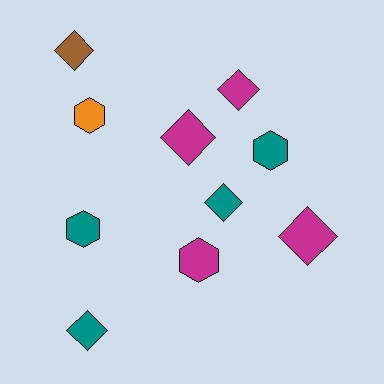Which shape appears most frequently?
Diamond, with 6 objects.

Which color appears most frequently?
Teal, with 4 objects.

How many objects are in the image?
There are 10 objects.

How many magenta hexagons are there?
There is 1 magenta hexagon.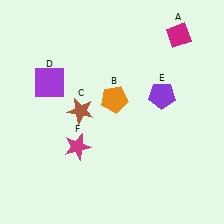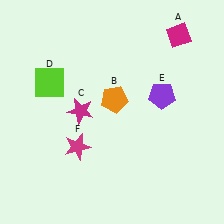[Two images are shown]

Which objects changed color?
C changed from brown to magenta. D changed from purple to lime.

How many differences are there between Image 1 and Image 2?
There are 2 differences between the two images.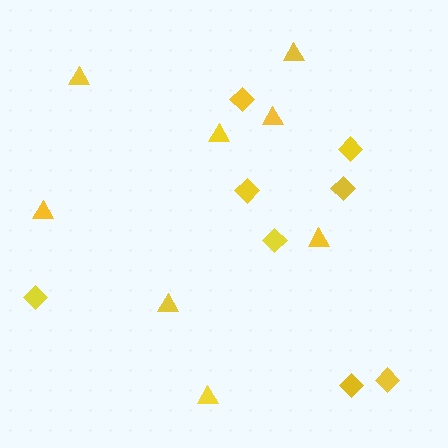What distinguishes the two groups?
There are 2 groups: one group of diamonds (8) and one group of triangles (8).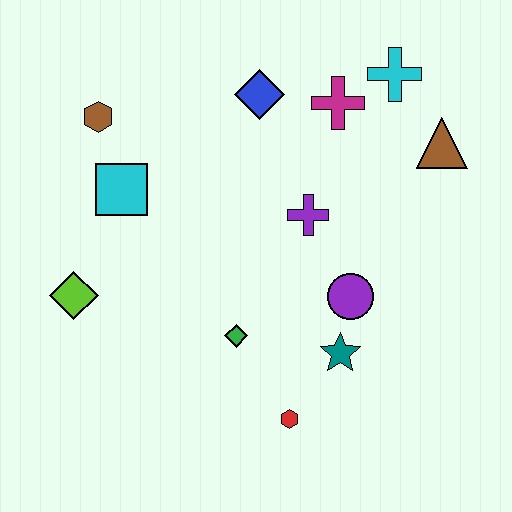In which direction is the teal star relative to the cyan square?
The teal star is to the right of the cyan square.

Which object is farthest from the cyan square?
The brown triangle is farthest from the cyan square.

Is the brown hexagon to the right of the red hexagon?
No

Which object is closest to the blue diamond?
The magenta cross is closest to the blue diamond.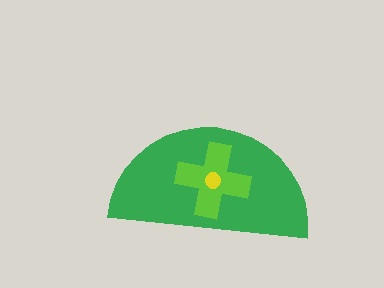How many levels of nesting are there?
3.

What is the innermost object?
The yellow circle.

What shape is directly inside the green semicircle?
The lime cross.